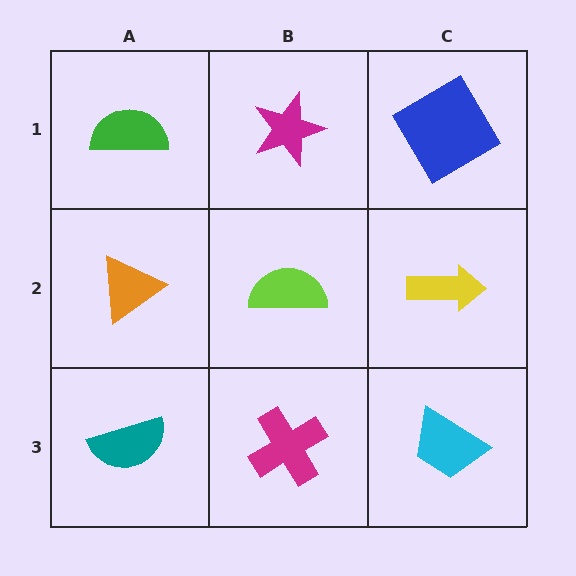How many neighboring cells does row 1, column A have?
2.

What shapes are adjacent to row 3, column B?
A lime semicircle (row 2, column B), a teal semicircle (row 3, column A), a cyan trapezoid (row 3, column C).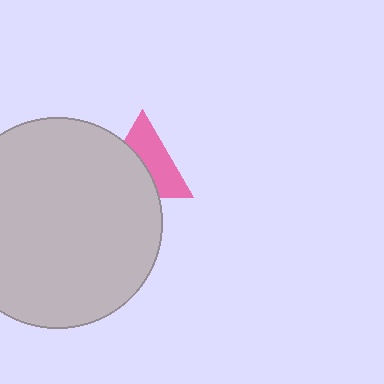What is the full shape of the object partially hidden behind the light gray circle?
The partially hidden object is a pink triangle.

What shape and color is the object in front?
The object in front is a light gray circle.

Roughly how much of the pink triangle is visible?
About half of it is visible (roughly 52%).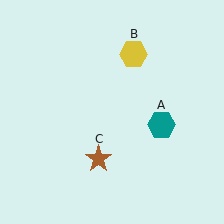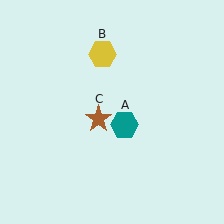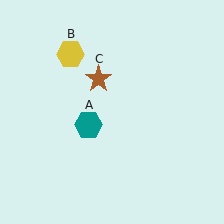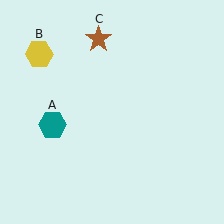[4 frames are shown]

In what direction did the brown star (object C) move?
The brown star (object C) moved up.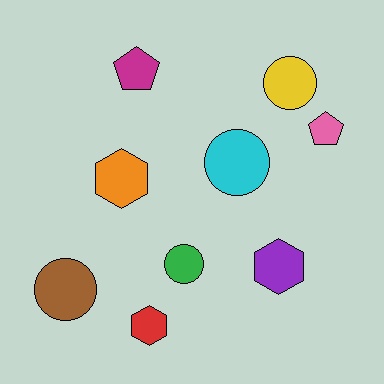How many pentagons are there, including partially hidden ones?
There are 2 pentagons.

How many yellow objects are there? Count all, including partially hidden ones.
There is 1 yellow object.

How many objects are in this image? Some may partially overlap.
There are 9 objects.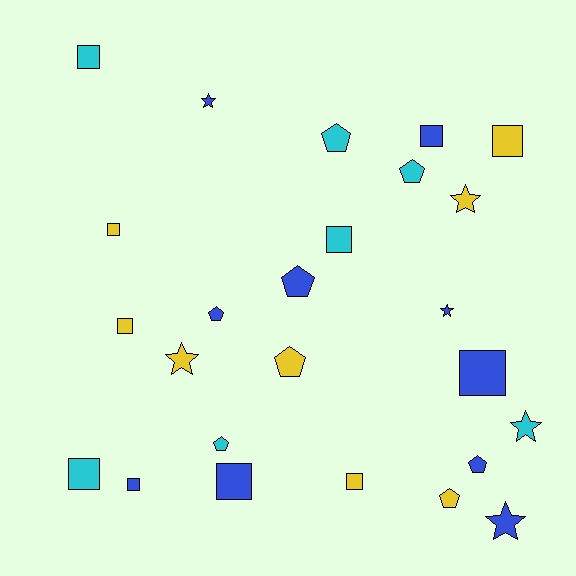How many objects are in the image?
There are 25 objects.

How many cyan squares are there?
There are 3 cyan squares.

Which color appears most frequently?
Blue, with 10 objects.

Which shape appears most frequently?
Square, with 11 objects.